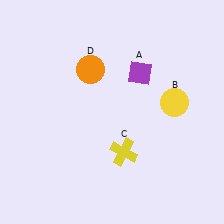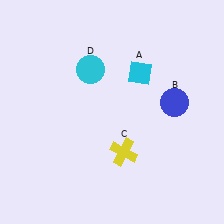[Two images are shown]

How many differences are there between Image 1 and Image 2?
There are 3 differences between the two images.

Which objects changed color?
A changed from purple to cyan. B changed from yellow to blue. D changed from orange to cyan.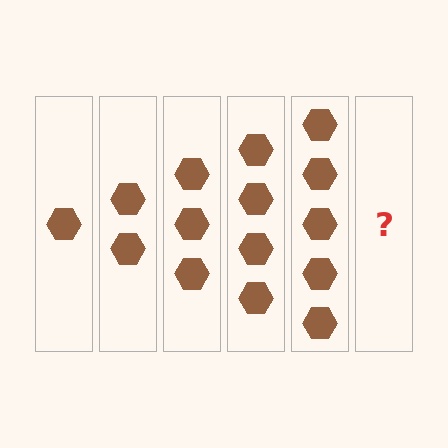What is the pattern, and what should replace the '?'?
The pattern is that each step adds one more hexagon. The '?' should be 6 hexagons.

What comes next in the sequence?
The next element should be 6 hexagons.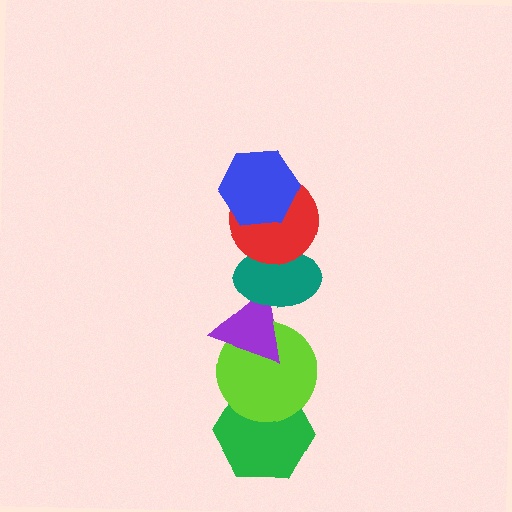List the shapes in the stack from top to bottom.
From top to bottom: the blue hexagon, the red circle, the teal ellipse, the purple triangle, the lime circle, the green hexagon.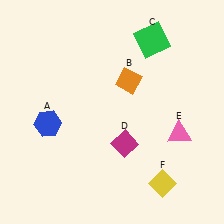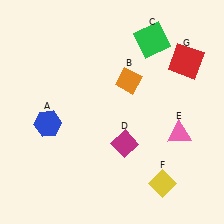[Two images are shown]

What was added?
A red square (G) was added in Image 2.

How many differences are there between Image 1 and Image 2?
There is 1 difference between the two images.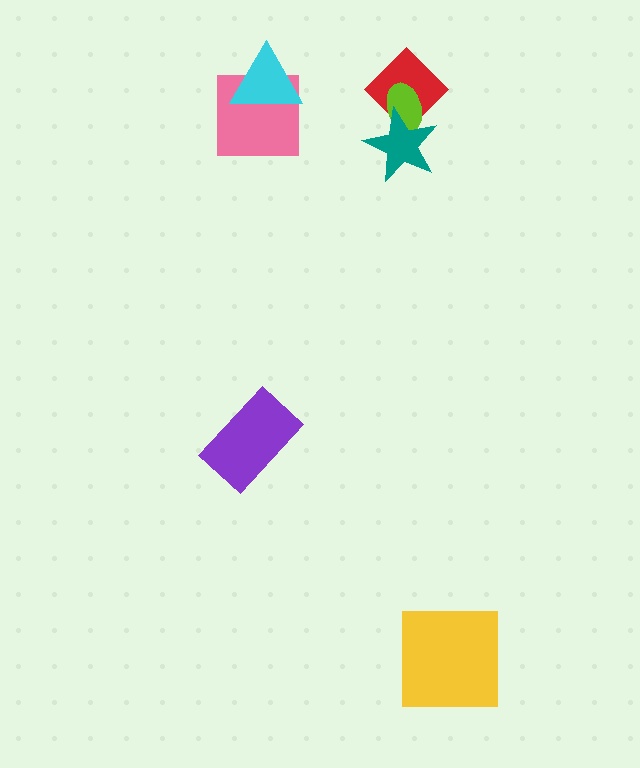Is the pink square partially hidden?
Yes, it is partially covered by another shape.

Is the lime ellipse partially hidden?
Yes, it is partially covered by another shape.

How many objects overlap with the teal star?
2 objects overlap with the teal star.